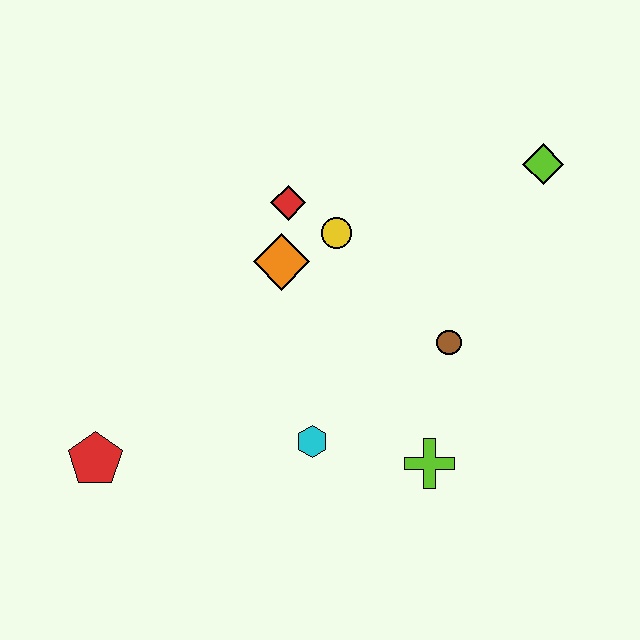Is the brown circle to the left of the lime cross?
No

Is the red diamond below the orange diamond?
No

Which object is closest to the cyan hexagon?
The lime cross is closest to the cyan hexagon.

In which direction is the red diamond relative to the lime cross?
The red diamond is above the lime cross.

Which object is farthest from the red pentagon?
The lime diamond is farthest from the red pentagon.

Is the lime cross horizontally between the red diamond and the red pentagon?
No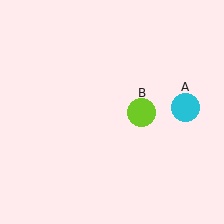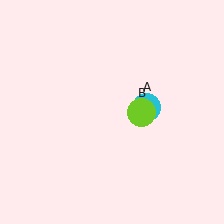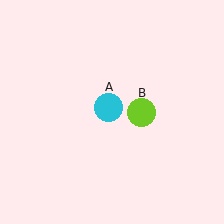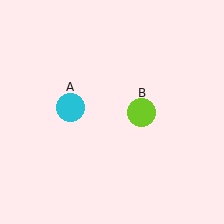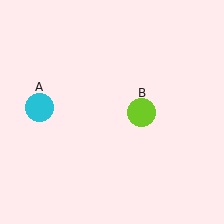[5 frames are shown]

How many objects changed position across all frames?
1 object changed position: cyan circle (object A).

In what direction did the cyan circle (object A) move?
The cyan circle (object A) moved left.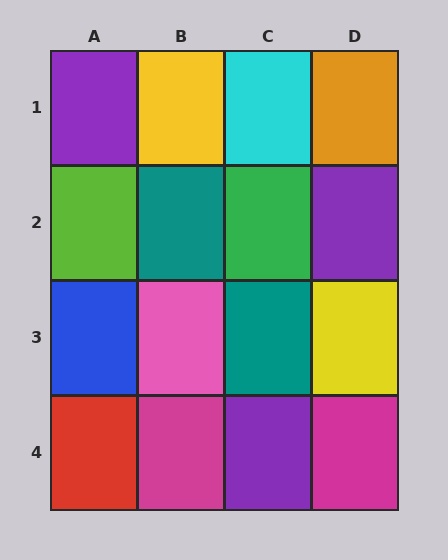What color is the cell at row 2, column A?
Lime.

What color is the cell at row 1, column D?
Orange.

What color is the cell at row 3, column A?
Blue.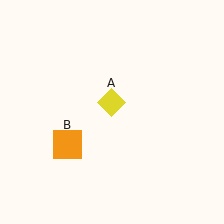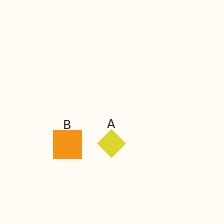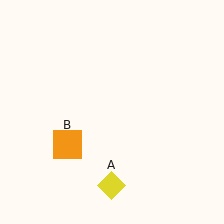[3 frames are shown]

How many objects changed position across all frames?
1 object changed position: yellow diamond (object A).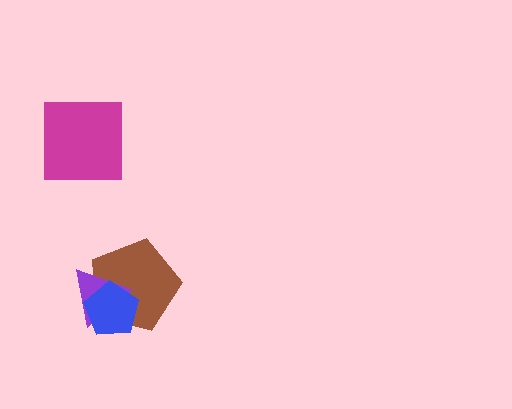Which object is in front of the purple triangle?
The blue pentagon is in front of the purple triangle.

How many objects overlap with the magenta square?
0 objects overlap with the magenta square.